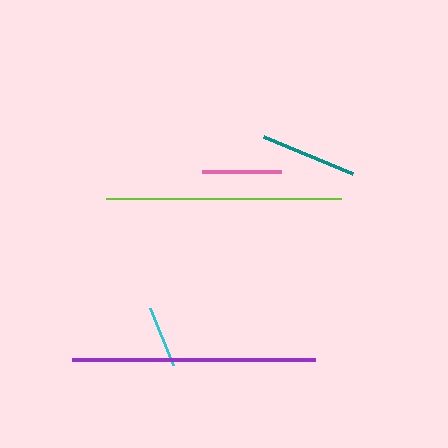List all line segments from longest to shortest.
From longest to shortest: purple, lime, teal, pink, cyan.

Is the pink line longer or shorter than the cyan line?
The pink line is longer than the cyan line.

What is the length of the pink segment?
The pink segment is approximately 78 pixels long.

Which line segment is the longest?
The purple line is the longest at approximately 243 pixels.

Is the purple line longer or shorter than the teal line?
The purple line is longer than the teal line.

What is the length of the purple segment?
The purple segment is approximately 243 pixels long.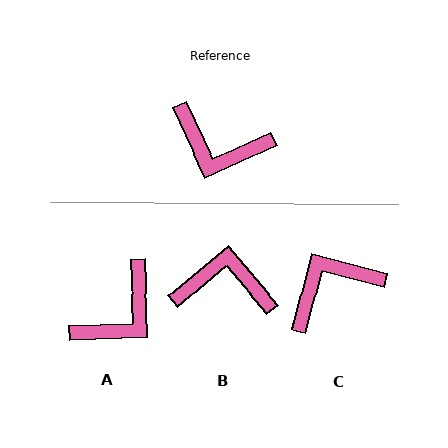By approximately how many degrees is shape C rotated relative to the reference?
Approximately 129 degrees clockwise.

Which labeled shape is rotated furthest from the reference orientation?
B, about 165 degrees away.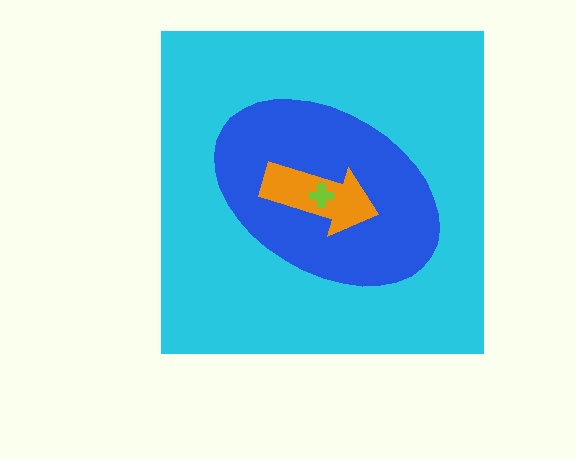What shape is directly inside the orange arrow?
The lime cross.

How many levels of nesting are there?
4.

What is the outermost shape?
The cyan square.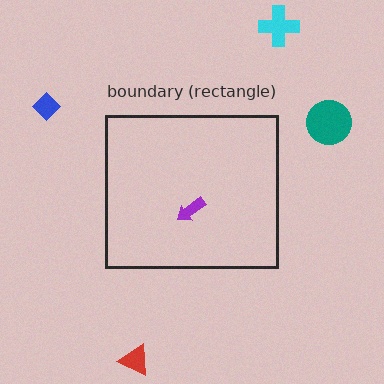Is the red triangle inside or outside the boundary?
Outside.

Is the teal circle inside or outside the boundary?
Outside.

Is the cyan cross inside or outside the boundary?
Outside.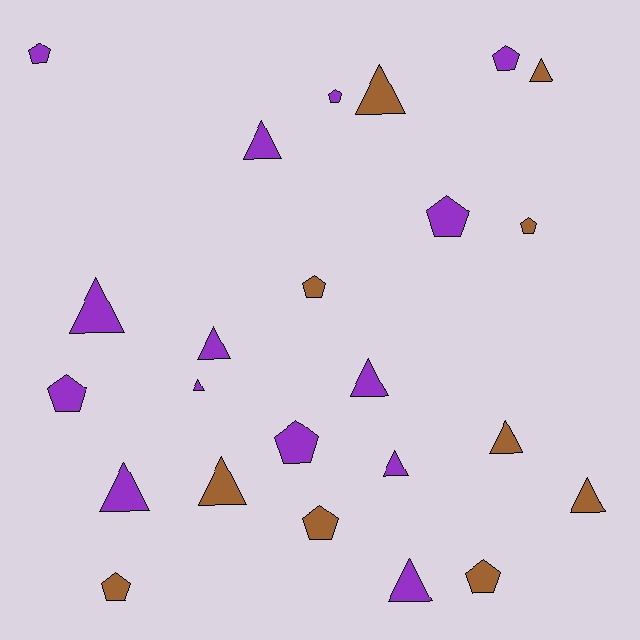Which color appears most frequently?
Purple, with 14 objects.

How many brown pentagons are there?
There are 5 brown pentagons.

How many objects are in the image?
There are 24 objects.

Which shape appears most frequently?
Triangle, with 13 objects.